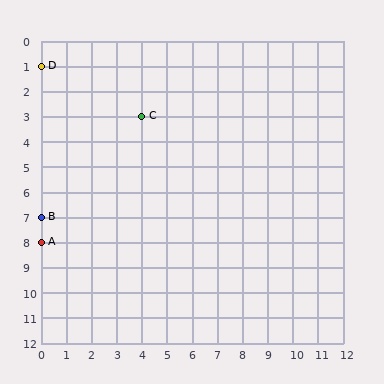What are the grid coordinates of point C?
Point C is at grid coordinates (4, 3).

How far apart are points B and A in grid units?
Points B and A are 1 row apart.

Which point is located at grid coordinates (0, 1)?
Point D is at (0, 1).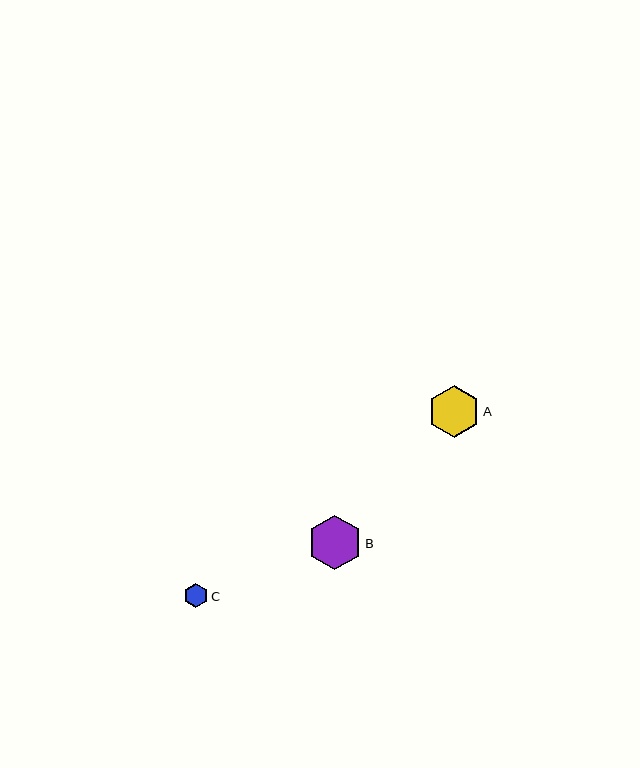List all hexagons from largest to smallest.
From largest to smallest: B, A, C.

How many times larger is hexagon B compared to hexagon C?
Hexagon B is approximately 2.3 times the size of hexagon C.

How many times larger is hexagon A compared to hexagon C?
Hexagon A is approximately 2.2 times the size of hexagon C.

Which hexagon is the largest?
Hexagon B is the largest with a size of approximately 54 pixels.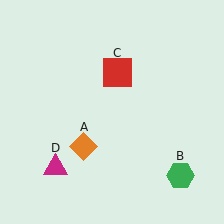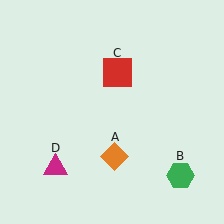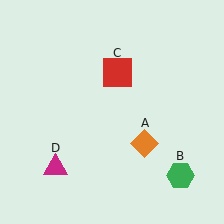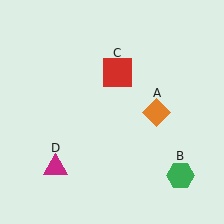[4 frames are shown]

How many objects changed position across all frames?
1 object changed position: orange diamond (object A).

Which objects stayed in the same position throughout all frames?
Green hexagon (object B) and red square (object C) and magenta triangle (object D) remained stationary.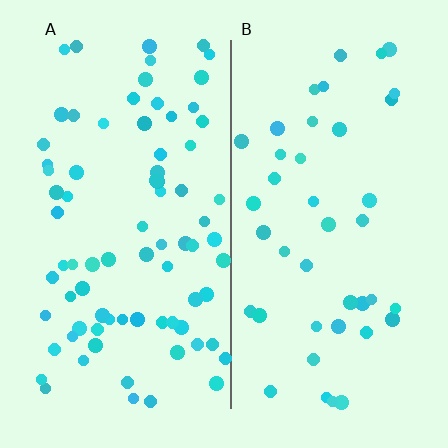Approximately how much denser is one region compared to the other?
Approximately 1.9× — region A over region B.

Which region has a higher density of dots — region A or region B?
A (the left).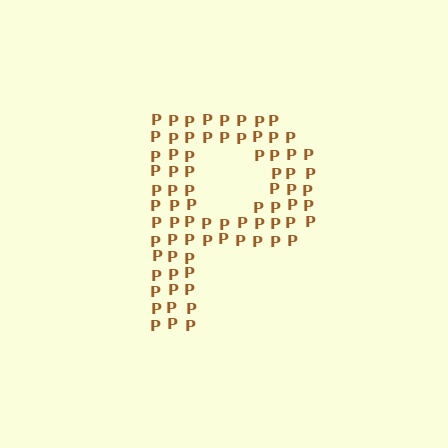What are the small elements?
The small elements are letter P's.